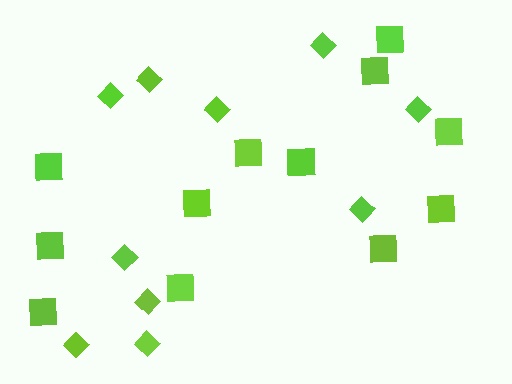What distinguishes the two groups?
There are 2 groups: one group of squares (12) and one group of diamonds (10).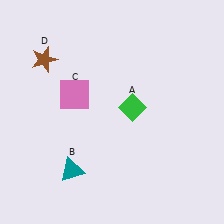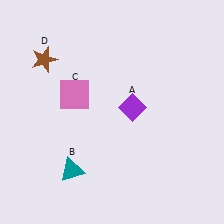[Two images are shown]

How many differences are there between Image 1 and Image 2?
There is 1 difference between the two images.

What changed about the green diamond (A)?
In Image 1, A is green. In Image 2, it changed to purple.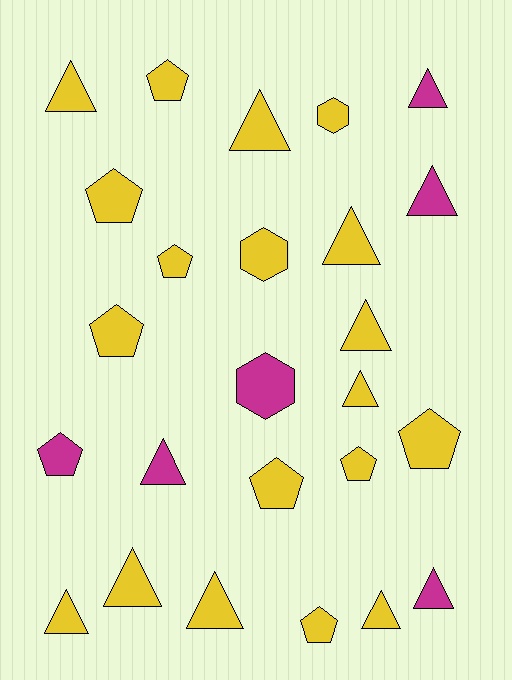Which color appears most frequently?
Yellow, with 19 objects.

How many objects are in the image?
There are 25 objects.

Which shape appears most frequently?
Triangle, with 13 objects.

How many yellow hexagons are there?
There are 2 yellow hexagons.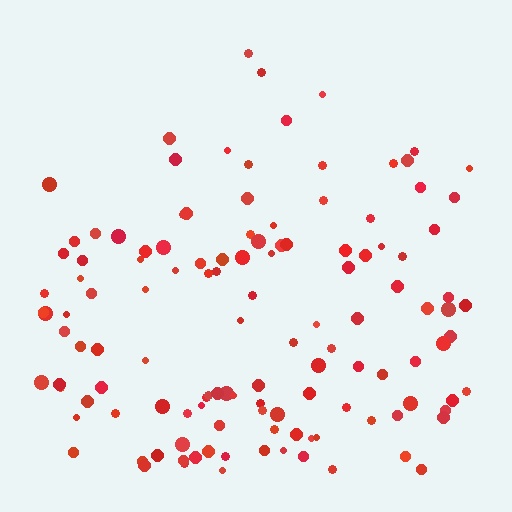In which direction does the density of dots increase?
From top to bottom, with the bottom side densest.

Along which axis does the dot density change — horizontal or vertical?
Vertical.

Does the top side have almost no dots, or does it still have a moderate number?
Still a moderate number, just noticeably fewer than the bottom.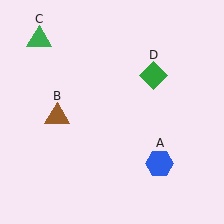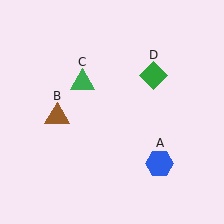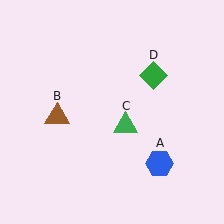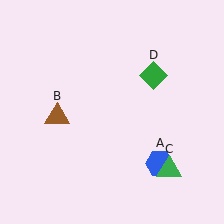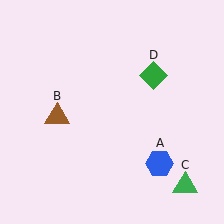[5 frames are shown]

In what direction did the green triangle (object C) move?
The green triangle (object C) moved down and to the right.